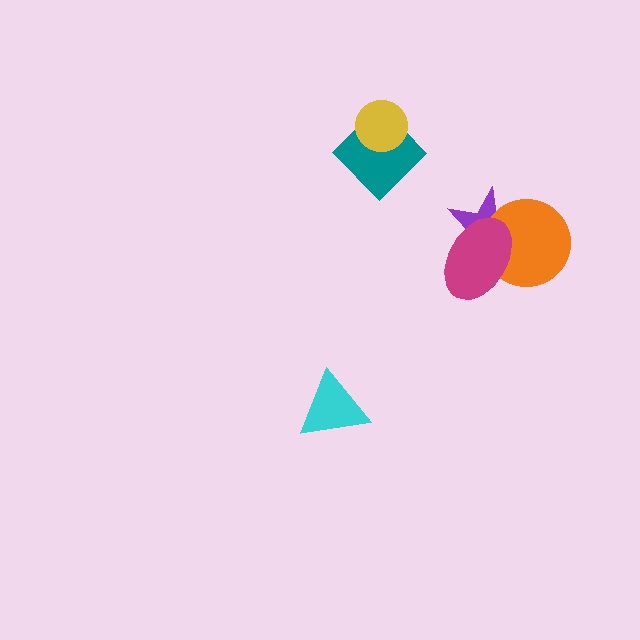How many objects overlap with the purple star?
2 objects overlap with the purple star.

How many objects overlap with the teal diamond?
1 object overlaps with the teal diamond.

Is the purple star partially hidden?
Yes, it is partially covered by another shape.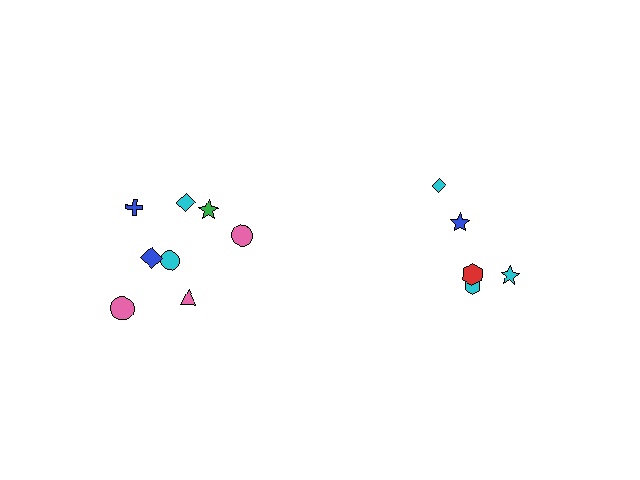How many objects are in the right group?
There are 5 objects.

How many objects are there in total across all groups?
There are 13 objects.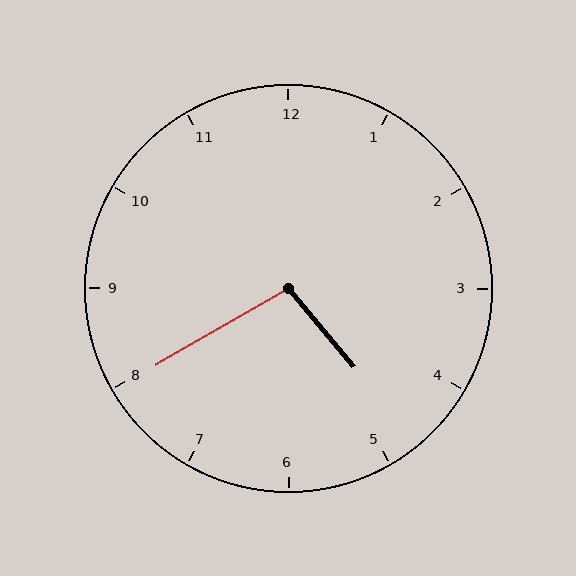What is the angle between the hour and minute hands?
Approximately 100 degrees.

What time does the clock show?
4:40.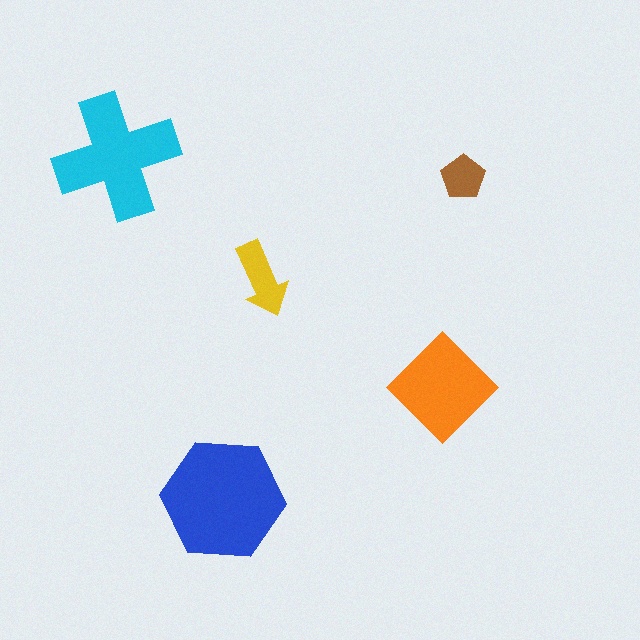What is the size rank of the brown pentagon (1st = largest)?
5th.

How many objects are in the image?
There are 5 objects in the image.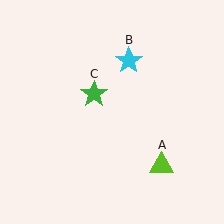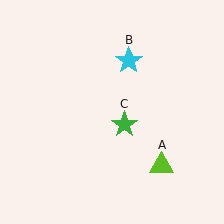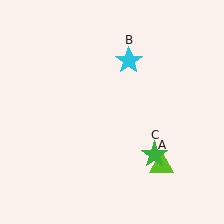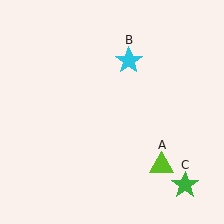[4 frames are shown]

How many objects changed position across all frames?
1 object changed position: green star (object C).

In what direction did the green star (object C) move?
The green star (object C) moved down and to the right.